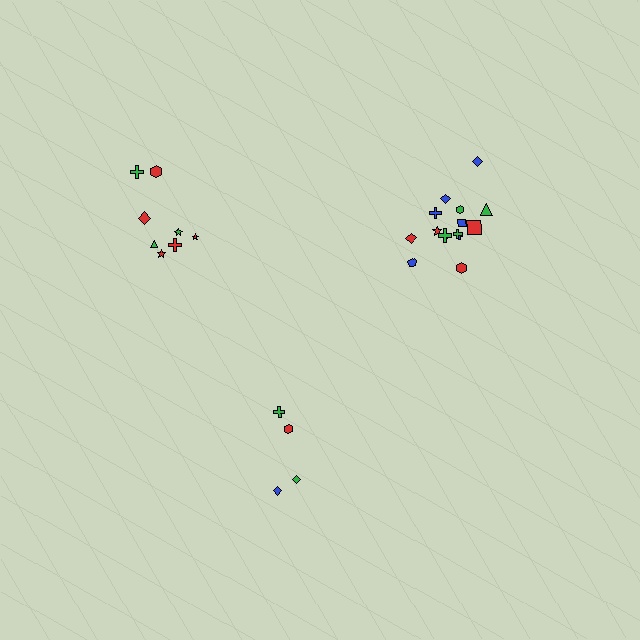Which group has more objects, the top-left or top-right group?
The top-right group.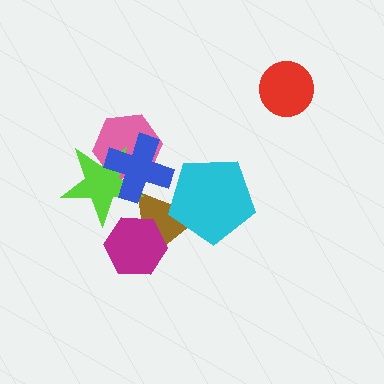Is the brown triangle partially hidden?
Yes, it is partially covered by another shape.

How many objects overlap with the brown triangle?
4 objects overlap with the brown triangle.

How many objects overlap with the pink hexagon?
2 objects overlap with the pink hexagon.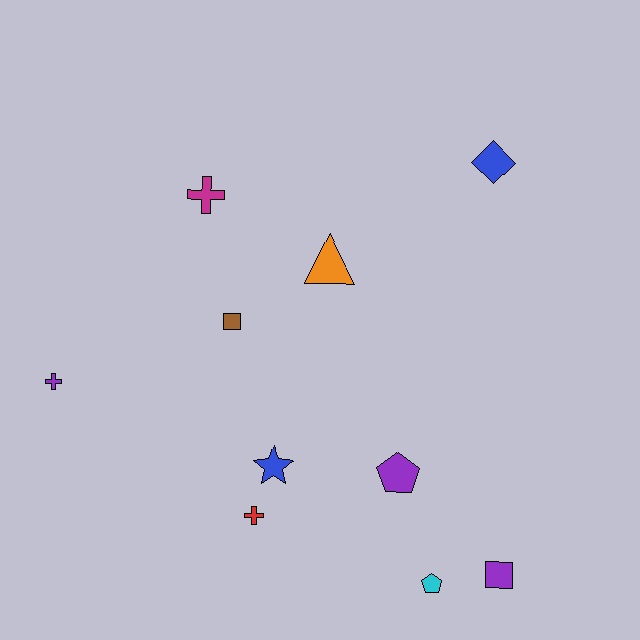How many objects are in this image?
There are 10 objects.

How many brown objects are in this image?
There is 1 brown object.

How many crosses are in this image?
There are 3 crosses.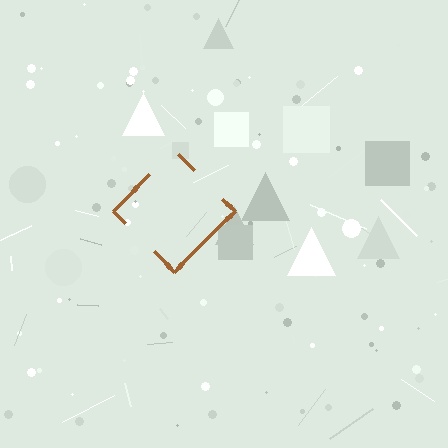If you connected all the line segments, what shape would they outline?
They would outline a diamond.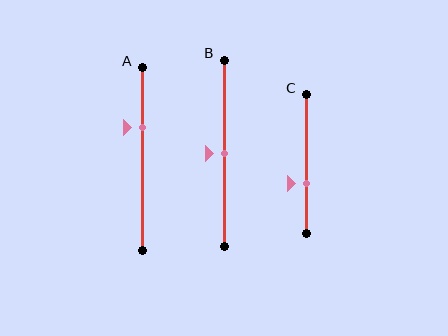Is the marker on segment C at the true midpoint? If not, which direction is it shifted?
No, the marker on segment C is shifted downward by about 14% of the segment length.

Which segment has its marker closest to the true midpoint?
Segment B has its marker closest to the true midpoint.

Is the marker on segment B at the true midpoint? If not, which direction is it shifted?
Yes, the marker on segment B is at the true midpoint.